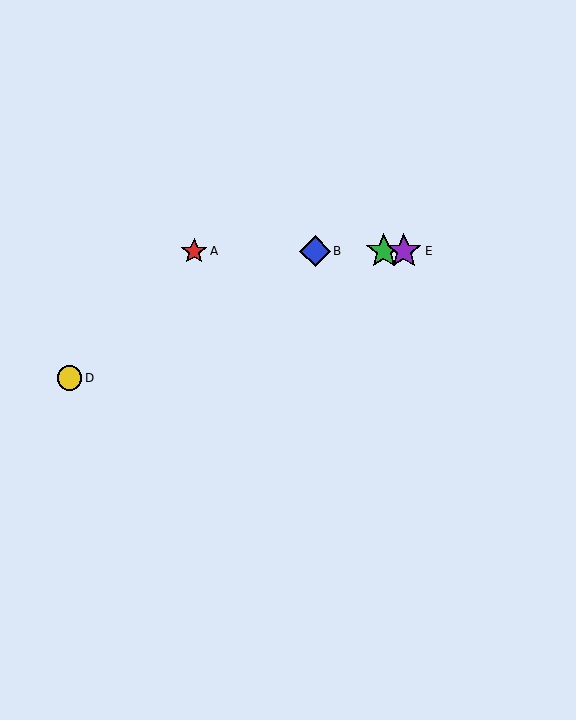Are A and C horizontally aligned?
Yes, both are at y≈251.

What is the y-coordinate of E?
Object E is at y≈251.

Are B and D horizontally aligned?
No, B is at y≈251 and D is at y≈378.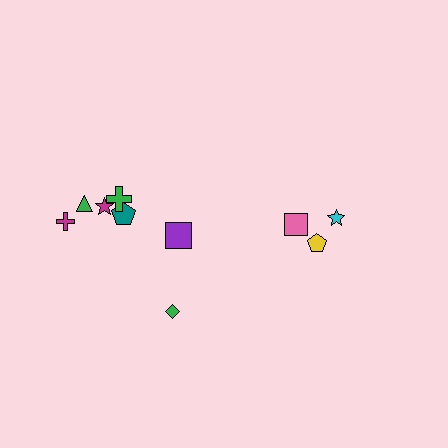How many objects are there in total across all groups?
There are 11 objects.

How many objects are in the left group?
There are 8 objects.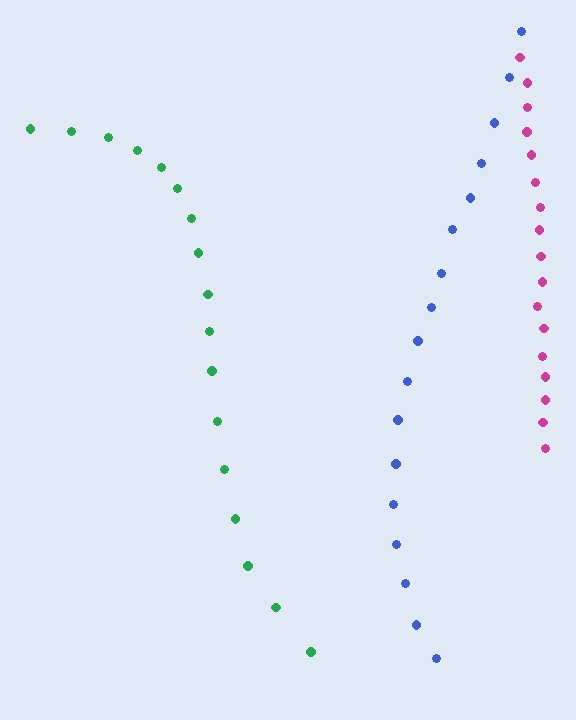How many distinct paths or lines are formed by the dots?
There are 3 distinct paths.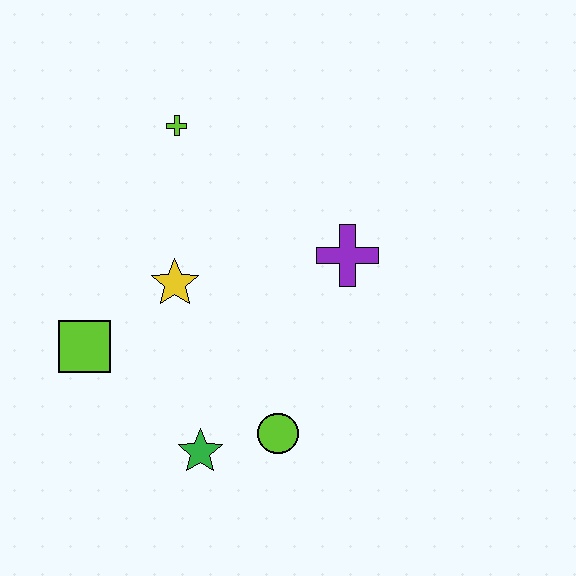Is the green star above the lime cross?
No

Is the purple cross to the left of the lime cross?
No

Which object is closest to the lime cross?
The yellow star is closest to the lime cross.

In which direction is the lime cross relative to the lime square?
The lime cross is above the lime square.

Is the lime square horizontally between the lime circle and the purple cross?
No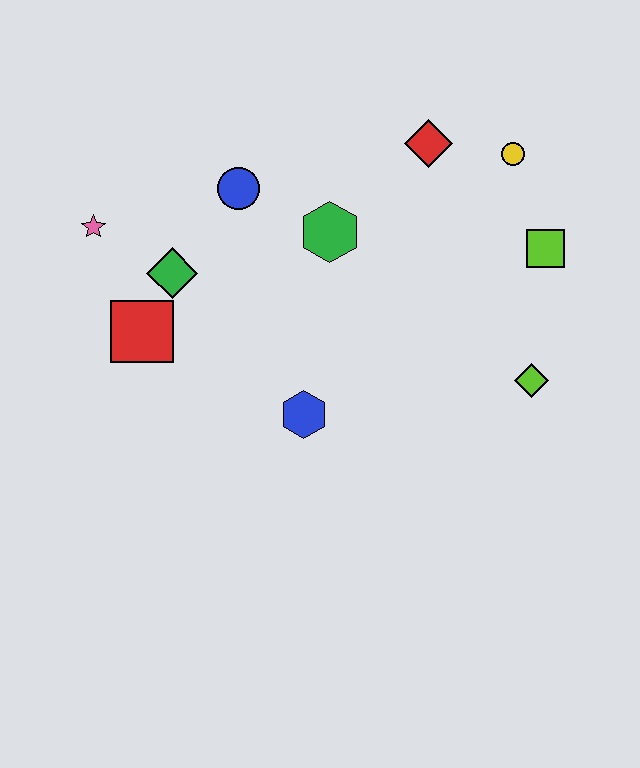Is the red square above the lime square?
No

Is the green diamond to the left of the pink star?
No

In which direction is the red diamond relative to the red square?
The red diamond is to the right of the red square.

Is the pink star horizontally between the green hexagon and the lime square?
No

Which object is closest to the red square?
The green diamond is closest to the red square.